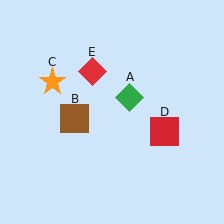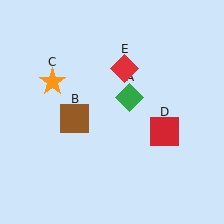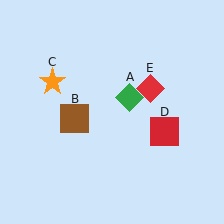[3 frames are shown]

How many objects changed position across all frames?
1 object changed position: red diamond (object E).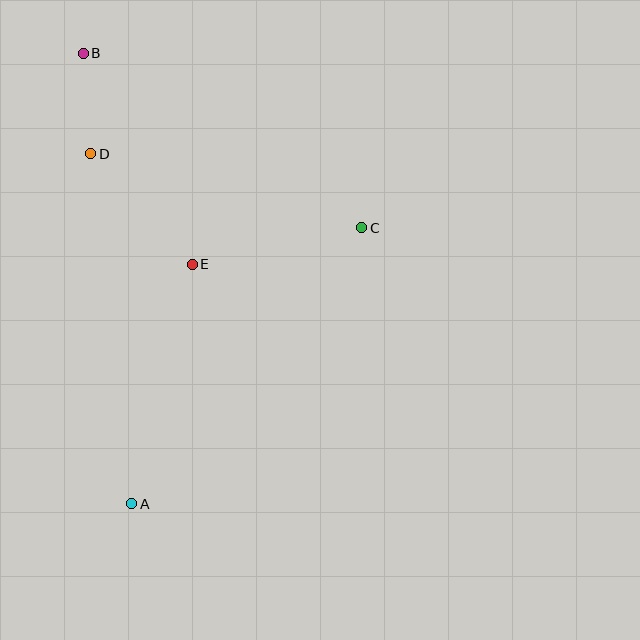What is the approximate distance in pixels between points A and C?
The distance between A and C is approximately 359 pixels.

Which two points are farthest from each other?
Points A and B are farthest from each other.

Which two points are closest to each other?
Points B and D are closest to each other.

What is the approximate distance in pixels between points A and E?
The distance between A and E is approximately 247 pixels.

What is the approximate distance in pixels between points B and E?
The distance between B and E is approximately 238 pixels.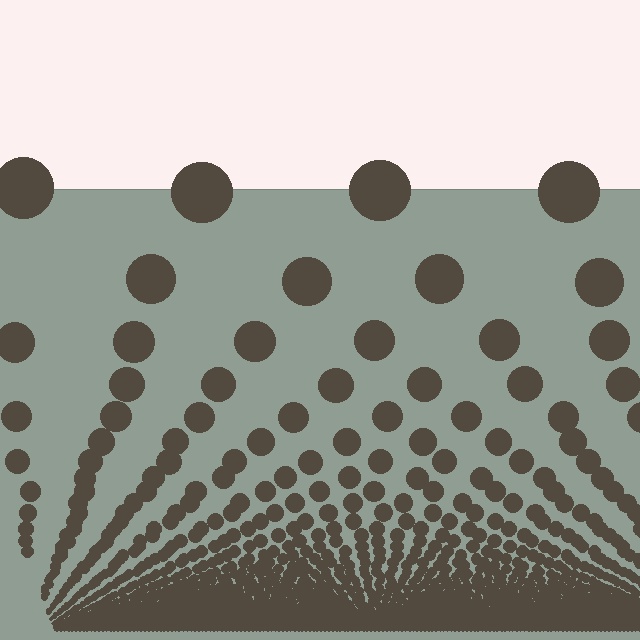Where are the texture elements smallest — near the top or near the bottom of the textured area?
Near the bottom.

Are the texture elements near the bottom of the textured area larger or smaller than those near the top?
Smaller. The gradient is inverted — elements near the bottom are smaller and denser.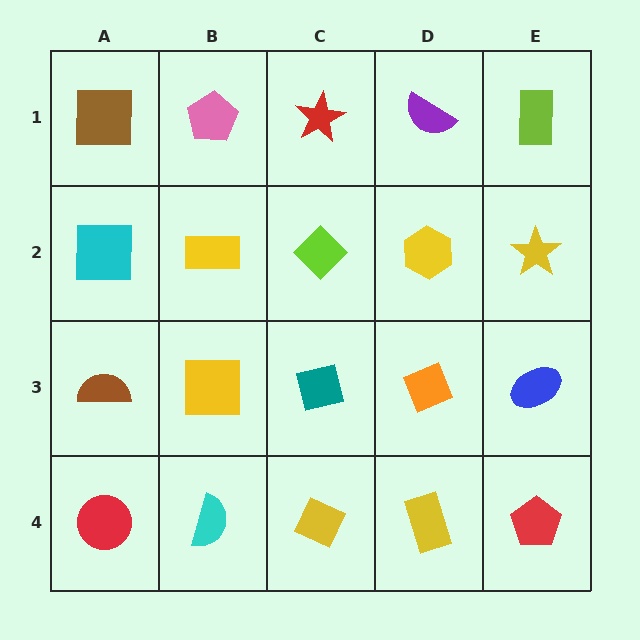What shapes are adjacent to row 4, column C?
A teal square (row 3, column C), a cyan semicircle (row 4, column B), a yellow rectangle (row 4, column D).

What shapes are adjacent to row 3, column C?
A lime diamond (row 2, column C), a yellow diamond (row 4, column C), a yellow square (row 3, column B), an orange diamond (row 3, column D).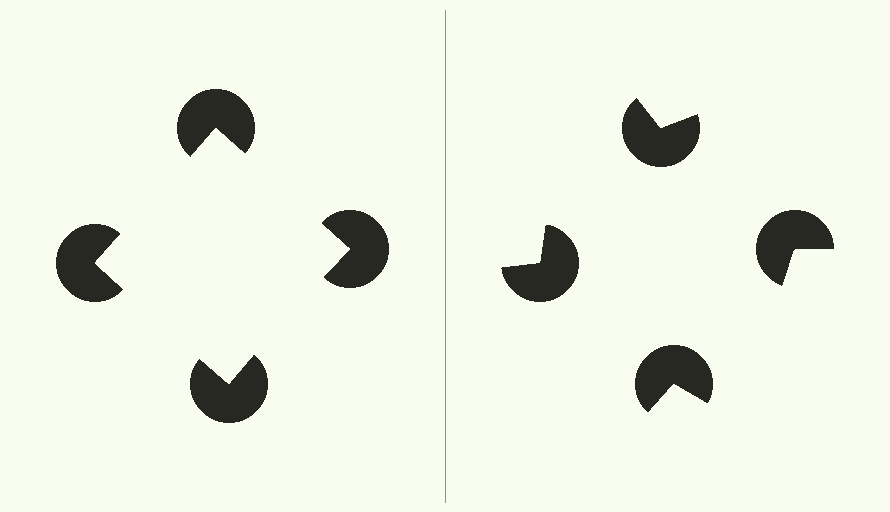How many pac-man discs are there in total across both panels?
8 — 4 on each side.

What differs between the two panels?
The pac-man discs are positioned identically on both sides; only the wedge orientations differ. On the left they align to a square; on the right they are misaligned.